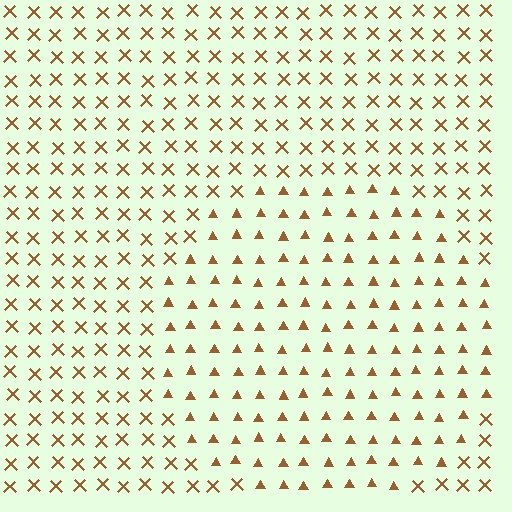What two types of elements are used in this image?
The image uses triangles inside the circle region and X marks outside it.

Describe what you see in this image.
The image is filled with small brown elements arranged in a uniform grid. A circle-shaped region contains triangles, while the surrounding area contains X marks. The boundary is defined purely by the change in element shape.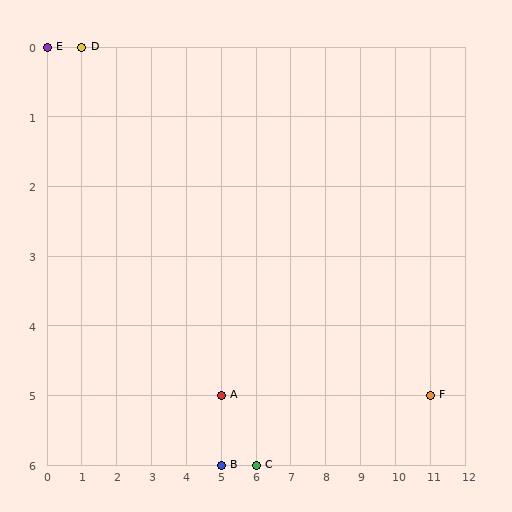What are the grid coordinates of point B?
Point B is at grid coordinates (5, 6).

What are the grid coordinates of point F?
Point F is at grid coordinates (11, 5).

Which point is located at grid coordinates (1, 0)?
Point D is at (1, 0).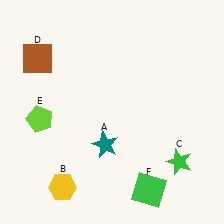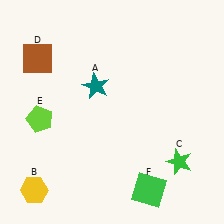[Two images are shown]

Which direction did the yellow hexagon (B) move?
The yellow hexagon (B) moved left.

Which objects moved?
The objects that moved are: the teal star (A), the yellow hexagon (B).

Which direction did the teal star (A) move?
The teal star (A) moved up.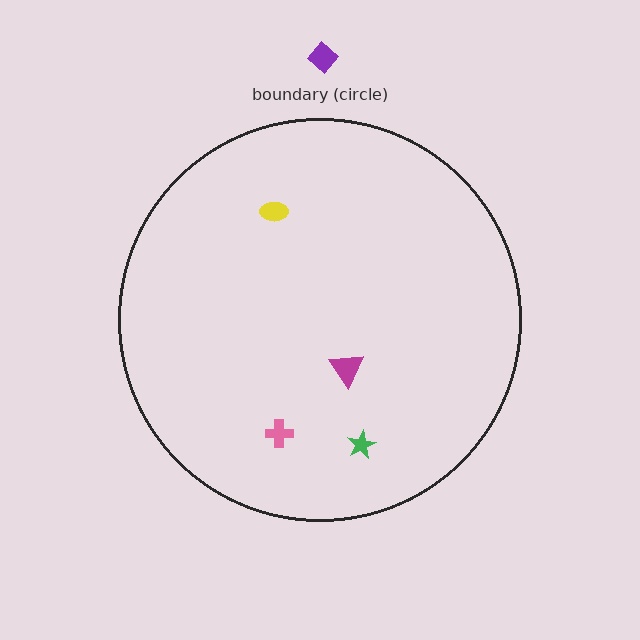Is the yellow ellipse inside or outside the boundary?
Inside.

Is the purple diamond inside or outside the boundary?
Outside.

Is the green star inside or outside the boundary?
Inside.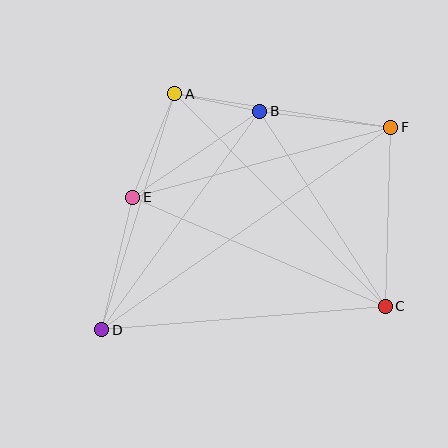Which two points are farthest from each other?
Points D and F are farthest from each other.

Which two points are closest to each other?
Points A and B are closest to each other.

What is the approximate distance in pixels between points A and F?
The distance between A and F is approximately 218 pixels.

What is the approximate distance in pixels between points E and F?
The distance between E and F is approximately 267 pixels.